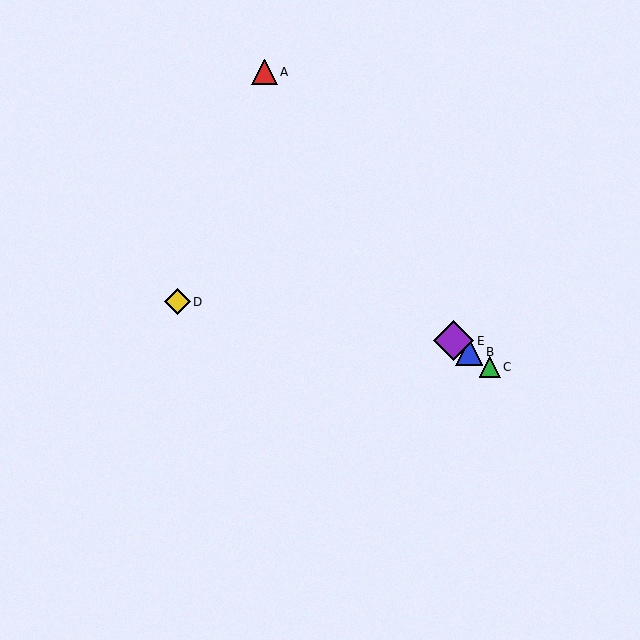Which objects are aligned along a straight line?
Objects B, C, E are aligned along a straight line.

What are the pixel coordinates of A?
Object A is at (265, 72).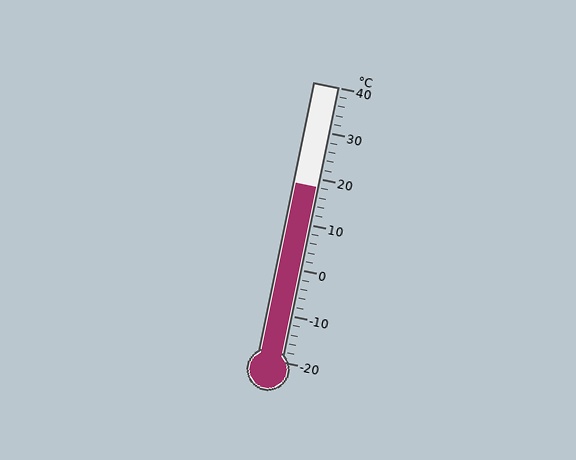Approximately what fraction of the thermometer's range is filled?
The thermometer is filled to approximately 65% of its range.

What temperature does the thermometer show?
The thermometer shows approximately 18°C.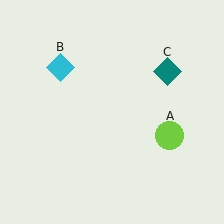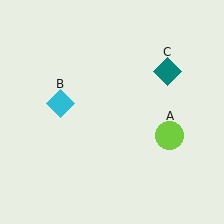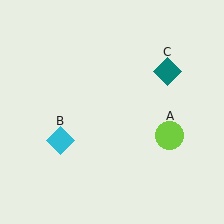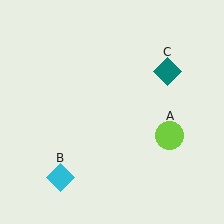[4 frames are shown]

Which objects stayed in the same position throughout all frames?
Lime circle (object A) and teal diamond (object C) remained stationary.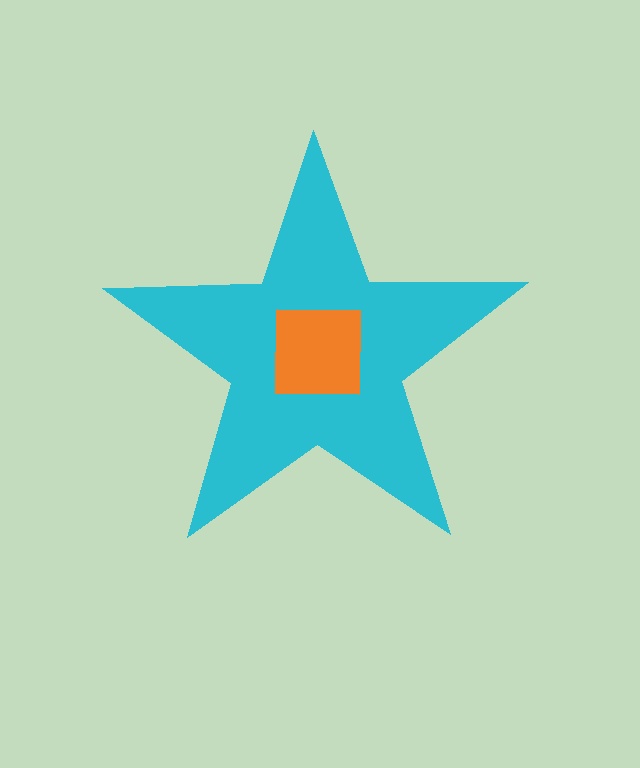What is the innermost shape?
The orange square.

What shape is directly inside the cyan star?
The orange square.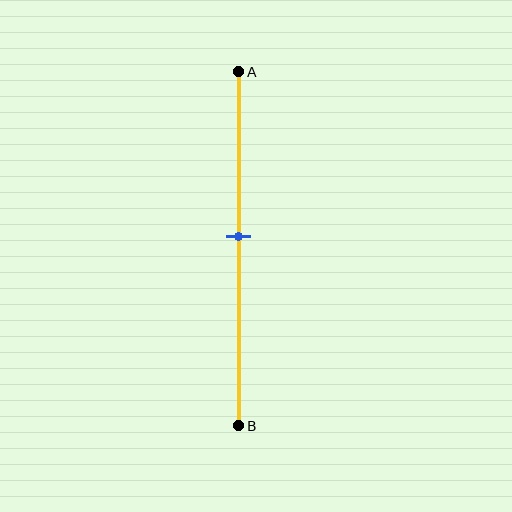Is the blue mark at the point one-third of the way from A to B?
No, the mark is at about 45% from A, not at the 33% one-third point.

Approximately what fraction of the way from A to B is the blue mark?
The blue mark is approximately 45% of the way from A to B.